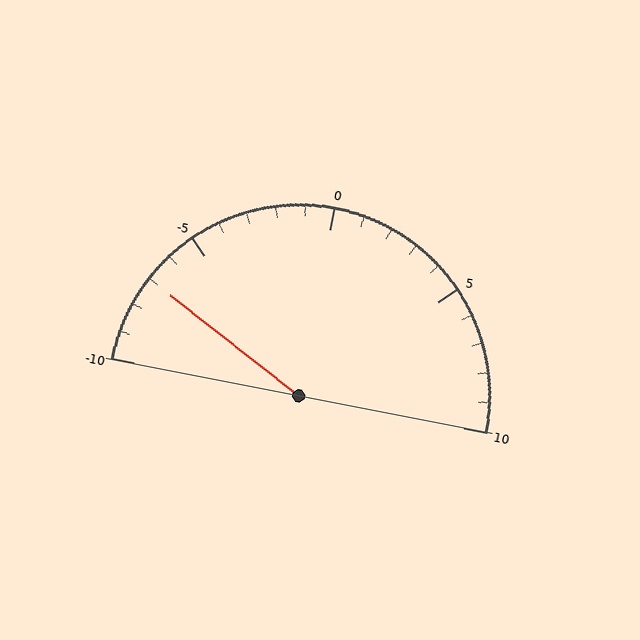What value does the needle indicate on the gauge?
The needle indicates approximately -7.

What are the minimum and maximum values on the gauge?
The gauge ranges from -10 to 10.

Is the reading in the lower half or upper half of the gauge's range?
The reading is in the lower half of the range (-10 to 10).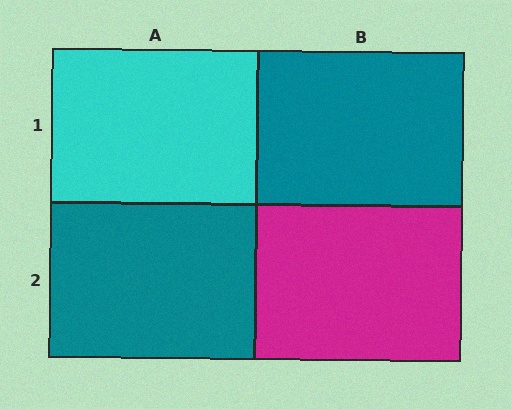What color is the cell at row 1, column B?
Teal.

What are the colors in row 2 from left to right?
Teal, magenta.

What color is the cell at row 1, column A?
Cyan.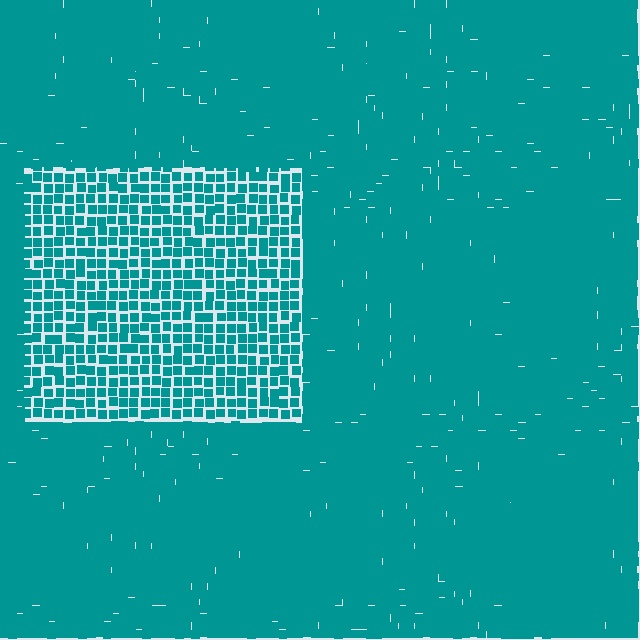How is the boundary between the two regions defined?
The boundary is defined by a change in element density (approximately 1.8x ratio). All elements are the same color, size, and shape.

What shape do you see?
I see a rectangle.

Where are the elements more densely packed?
The elements are more densely packed outside the rectangle boundary.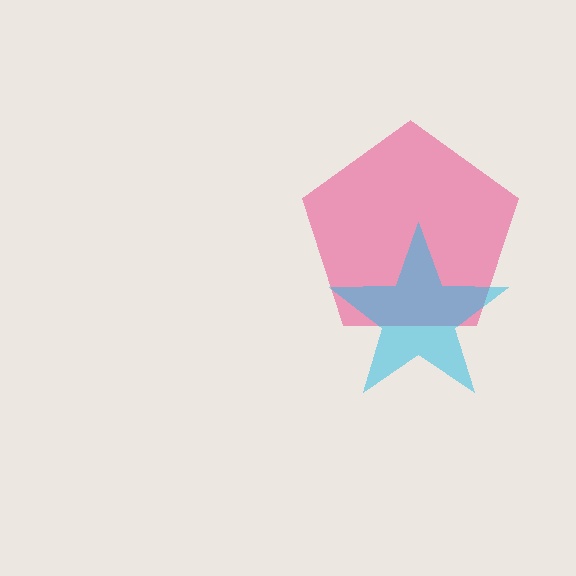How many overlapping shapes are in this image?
There are 2 overlapping shapes in the image.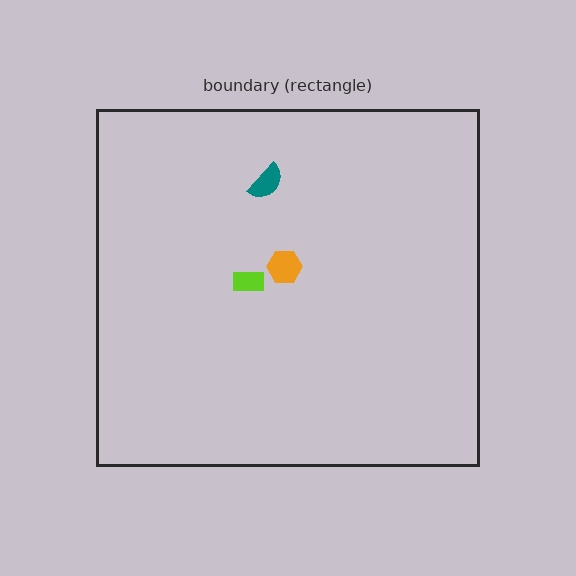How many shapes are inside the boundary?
3 inside, 0 outside.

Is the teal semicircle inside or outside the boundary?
Inside.